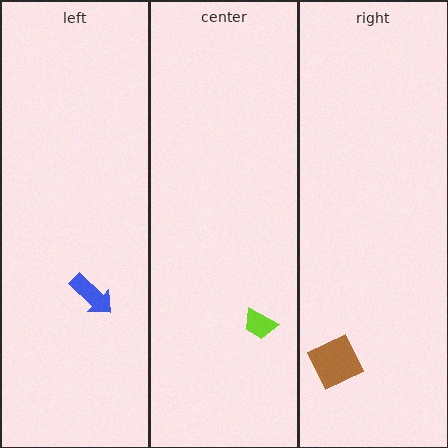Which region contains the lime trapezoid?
The center region.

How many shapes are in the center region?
1.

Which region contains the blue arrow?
The left region.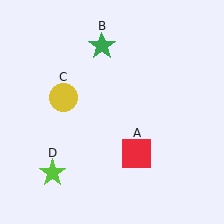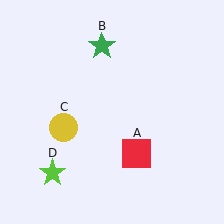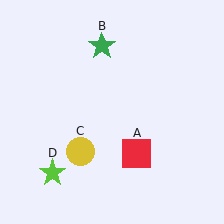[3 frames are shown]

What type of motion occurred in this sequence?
The yellow circle (object C) rotated counterclockwise around the center of the scene.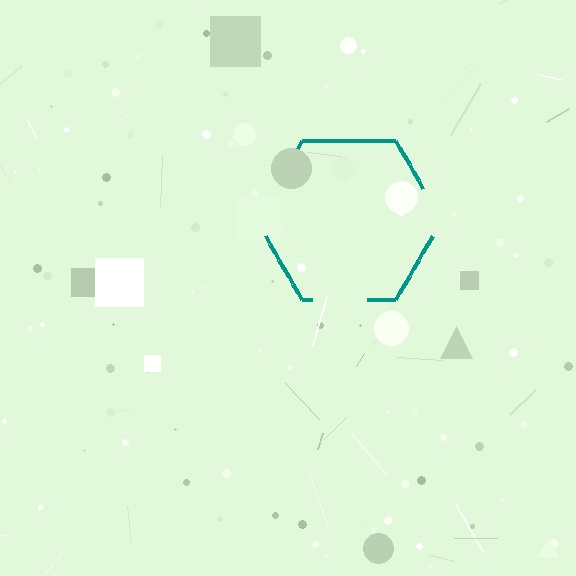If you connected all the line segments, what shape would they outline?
They would outline a hexagon.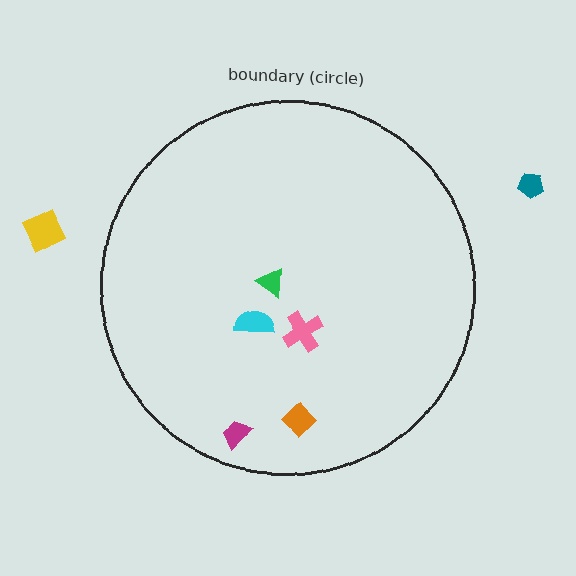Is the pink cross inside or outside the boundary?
Inside.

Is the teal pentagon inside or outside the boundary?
Outside.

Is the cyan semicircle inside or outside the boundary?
Inside.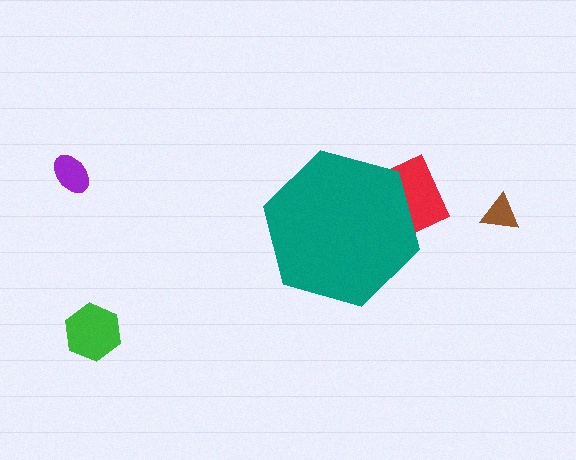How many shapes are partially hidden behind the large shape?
1 shape is partially hidden.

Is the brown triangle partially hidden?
No, the brown triangle is fully visible.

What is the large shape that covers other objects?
A teal hexagon.